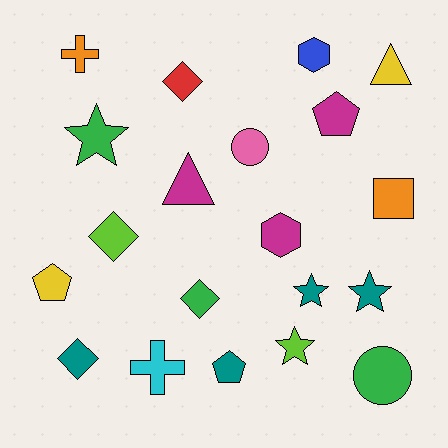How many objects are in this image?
There are 20 objects.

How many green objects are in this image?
There are 3 green objects.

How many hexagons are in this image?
There are 2 hexagons.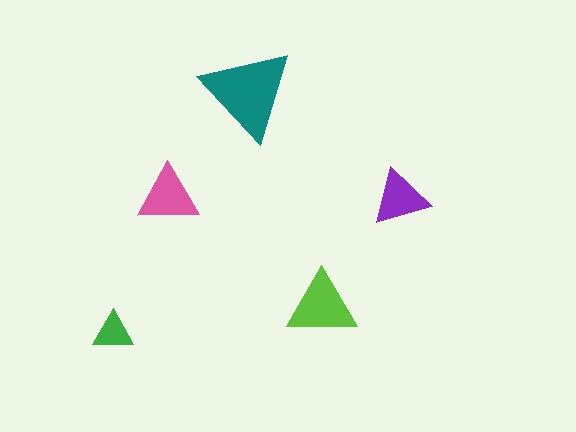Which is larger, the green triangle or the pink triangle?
The pink one.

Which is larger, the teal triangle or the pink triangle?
The teal one.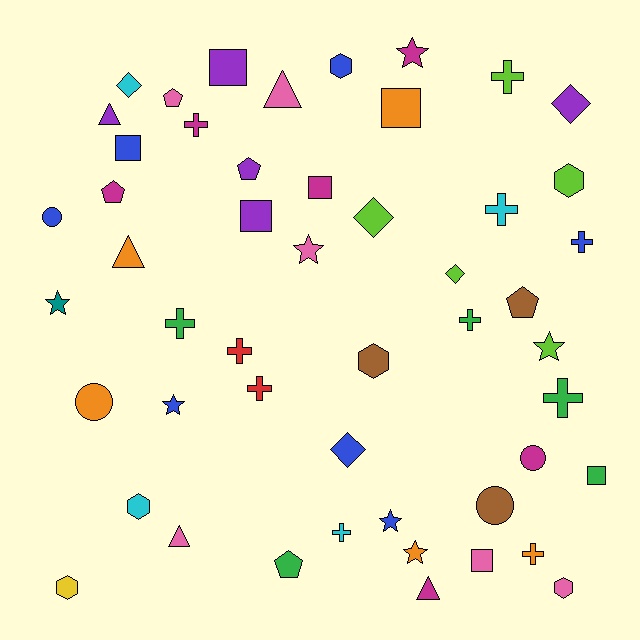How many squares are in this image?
There are 7 squares.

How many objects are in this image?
There are 50 objects.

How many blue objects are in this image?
There are 7 blue objects.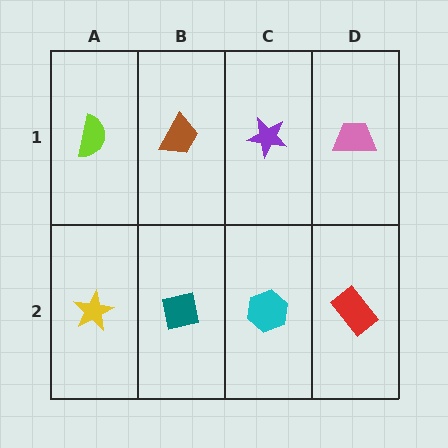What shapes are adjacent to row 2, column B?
A brown trapezoid (row 1, column B), a yellow star (row 2, column A), a cyan hexagon (row 2, column C).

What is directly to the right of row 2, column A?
A teal square.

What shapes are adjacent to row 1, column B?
A teal square (row 2, column B), a lime semicircle (row 1, column A), a purple star (row 1, column C).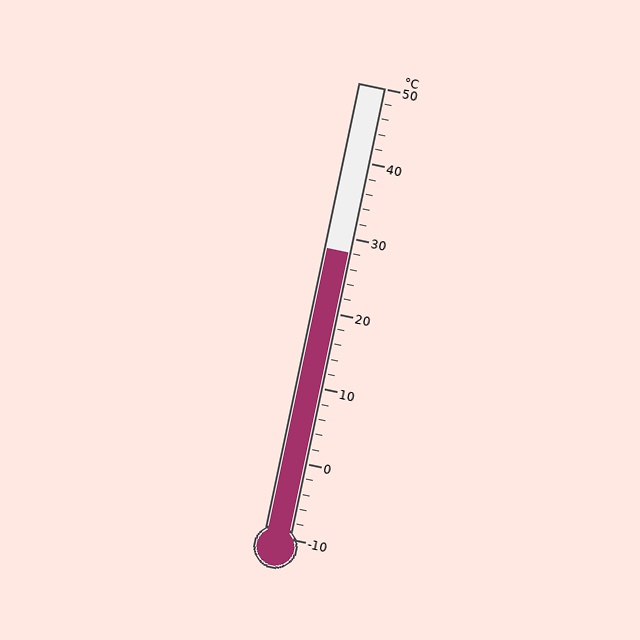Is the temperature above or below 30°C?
The temperature is below 30°C.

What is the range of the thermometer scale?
The thermometer scale ranges from -10°C to 50°C.